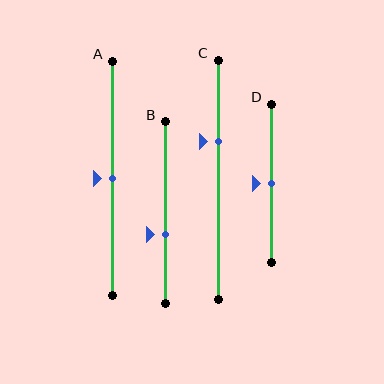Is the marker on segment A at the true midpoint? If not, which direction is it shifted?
Yes, the marker on segment A is at the true midpoint.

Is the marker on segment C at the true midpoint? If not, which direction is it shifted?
No, the marker on segment C is shifted upward by about 16% of the segment length.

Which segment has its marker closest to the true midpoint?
Segment A has its marker closest to the true midpoint.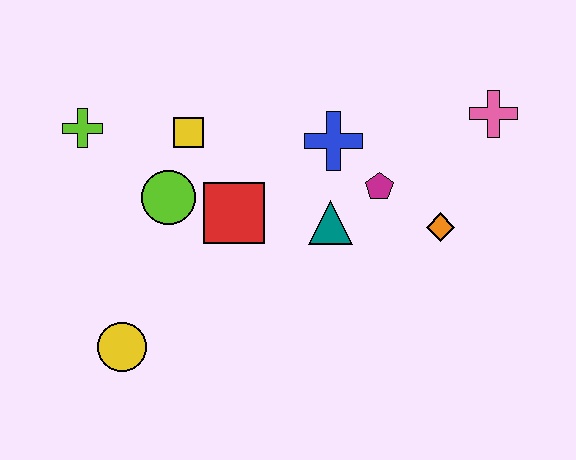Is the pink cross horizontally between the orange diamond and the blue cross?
No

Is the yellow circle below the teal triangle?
Yes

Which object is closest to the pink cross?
The orange diamond is closest to the pink cross.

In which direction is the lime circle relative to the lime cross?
The lime circle is to the right of the lime cross.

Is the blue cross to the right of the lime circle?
Yes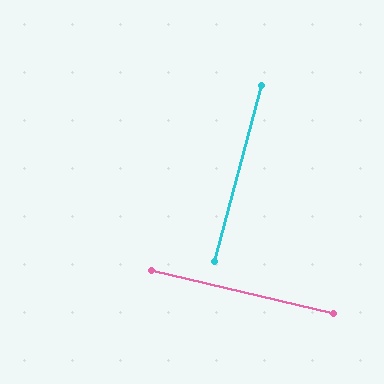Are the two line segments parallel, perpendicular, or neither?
Perpendicular — they meet at approximately 88°.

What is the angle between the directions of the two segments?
Approximately 88 degrees.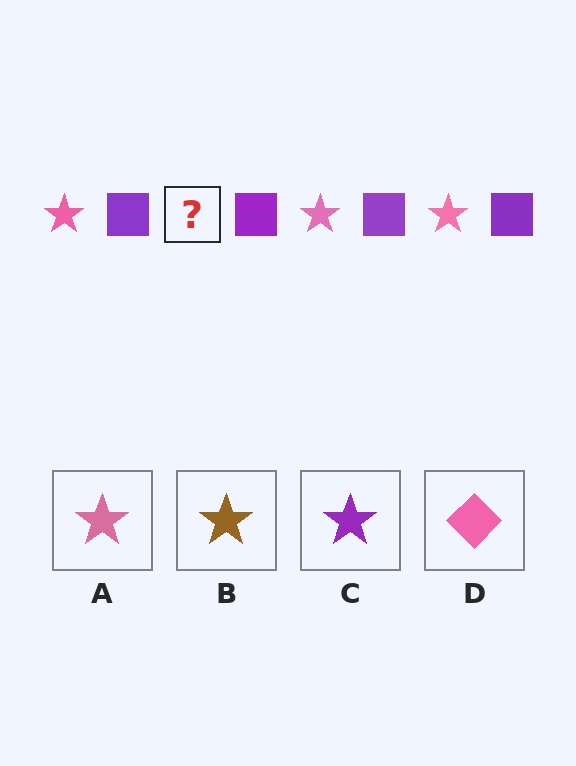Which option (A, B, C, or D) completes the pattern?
A.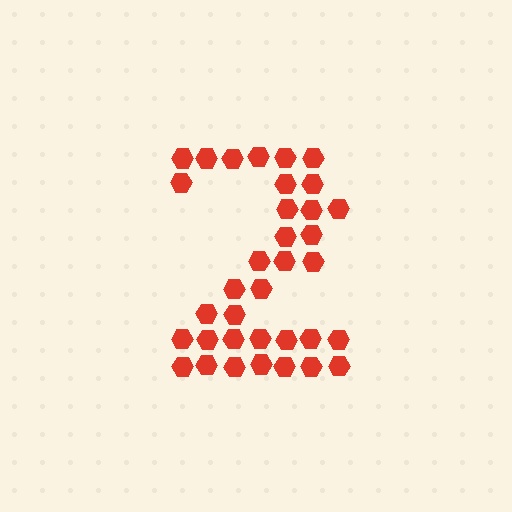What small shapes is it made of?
It is made of small hexagons.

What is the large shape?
The large shape is the digit 2.